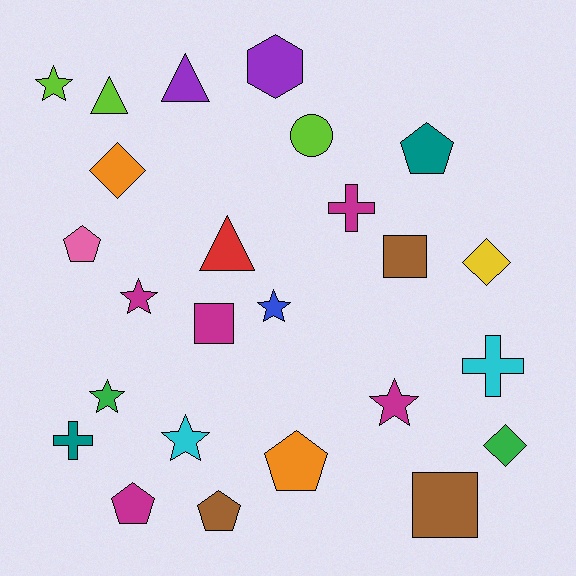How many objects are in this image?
There are 25 objects.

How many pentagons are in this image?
There are 5 pentagons.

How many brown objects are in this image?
There are 3 brown objects.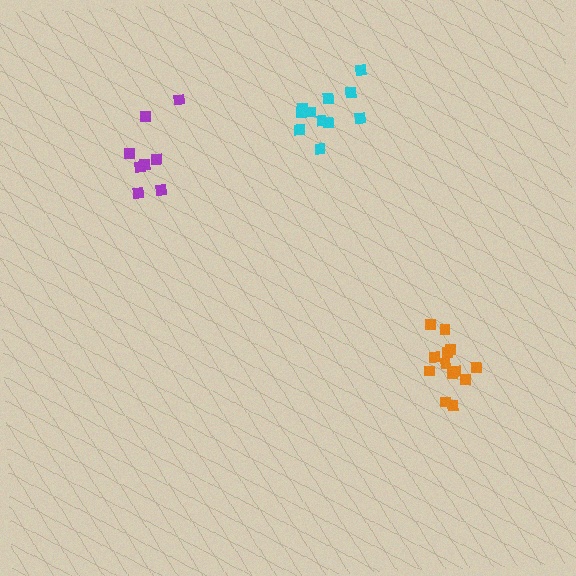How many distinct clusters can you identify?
There are 3 distinct clusters.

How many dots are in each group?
Group 1: 11 dots, Group 2: 13 dots, Group 3: 8 dots (32 total).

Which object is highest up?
The cyan cluster is topmost.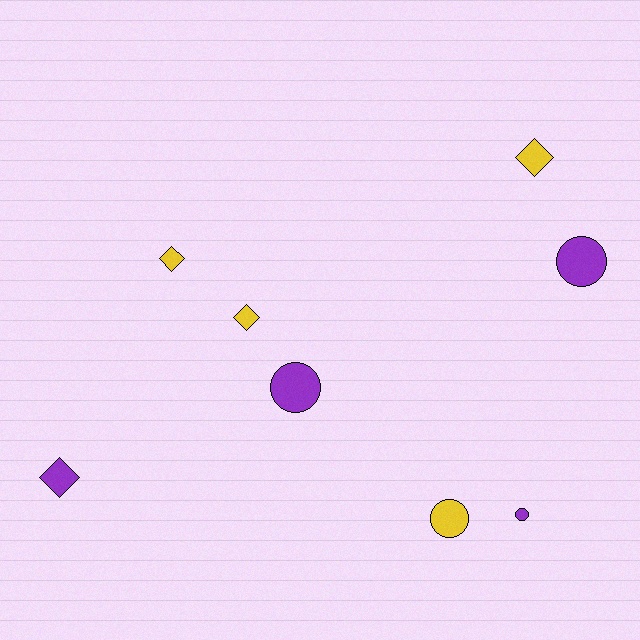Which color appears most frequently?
Yellow, with 4 objects.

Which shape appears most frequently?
Diamond, with 4 objects.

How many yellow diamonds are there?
There are 3 yellow diamonds.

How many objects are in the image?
There are 8 objects.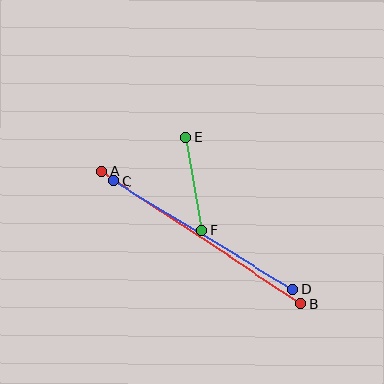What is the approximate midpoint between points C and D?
The midpoint is at approximately (203, 235) pixels.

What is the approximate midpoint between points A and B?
The midpoint is at approximately (201, 238) pixels.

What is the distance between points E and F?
The distance is approximately 94 pixels.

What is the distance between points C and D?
The distance is approximately 209 pixels.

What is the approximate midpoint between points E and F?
The midpoint is at approximately (194, 184) pixels.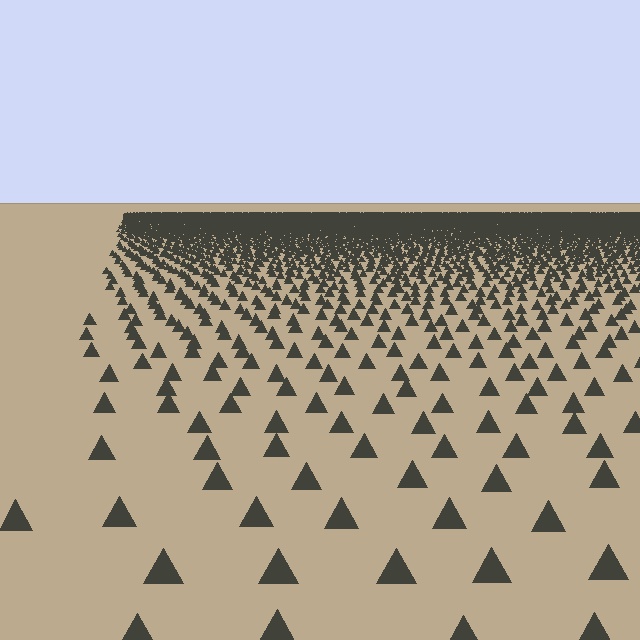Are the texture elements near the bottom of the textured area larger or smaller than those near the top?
Larger. Near the bottom, elements are closer to the viewer and appear at a bigger on-screen size.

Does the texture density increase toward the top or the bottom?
Density increases toward the top.